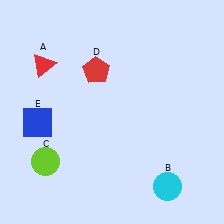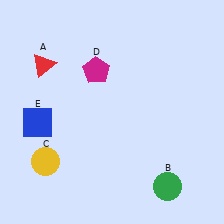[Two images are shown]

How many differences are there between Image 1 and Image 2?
There are 3 differences between the two images.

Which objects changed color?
B changed from cyan to green. C changed from lime to yellow. D changed from red to magenta.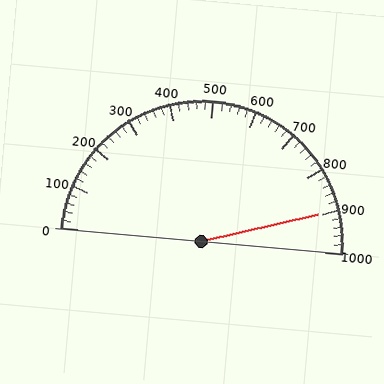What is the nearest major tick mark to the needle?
The nearest major tick mark is 900.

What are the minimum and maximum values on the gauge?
The gauge ranges from 0 to 1000.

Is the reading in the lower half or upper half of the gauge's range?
The reading is in the upper half of the range (0 to 1000).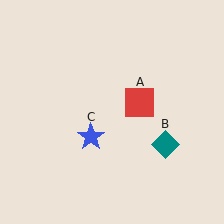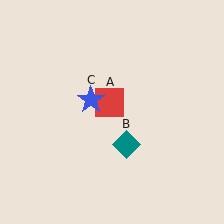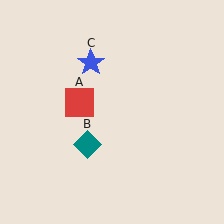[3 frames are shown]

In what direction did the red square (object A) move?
The red square (object A) moved left.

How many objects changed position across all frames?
3 objects changed position: red square (object A), teal diamond (object B), blue star (object C).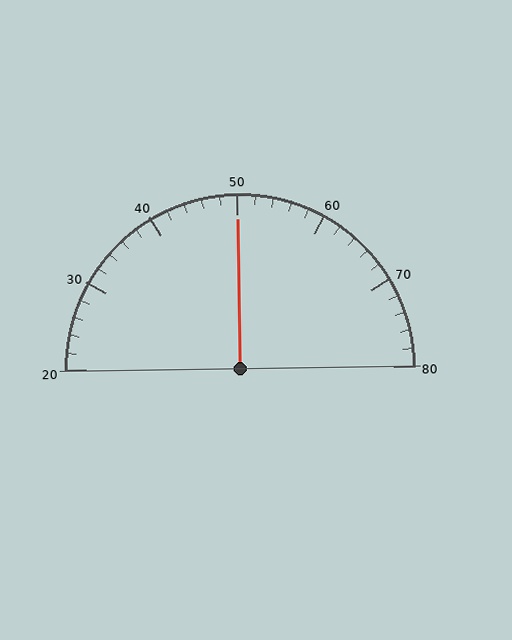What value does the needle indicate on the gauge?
The needle indicates approximately 50.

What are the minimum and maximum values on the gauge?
The gauge ranges from 20 to 80.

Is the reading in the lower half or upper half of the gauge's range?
The reading is in the upper half of the range (20 to 80).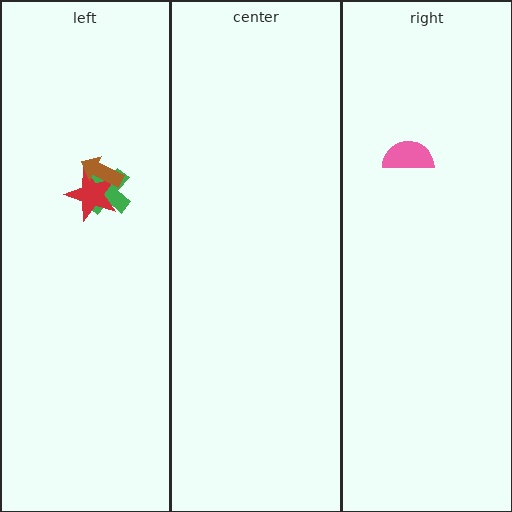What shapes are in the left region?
The green cross, the red star, the brown arrow.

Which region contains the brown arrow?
The left region.